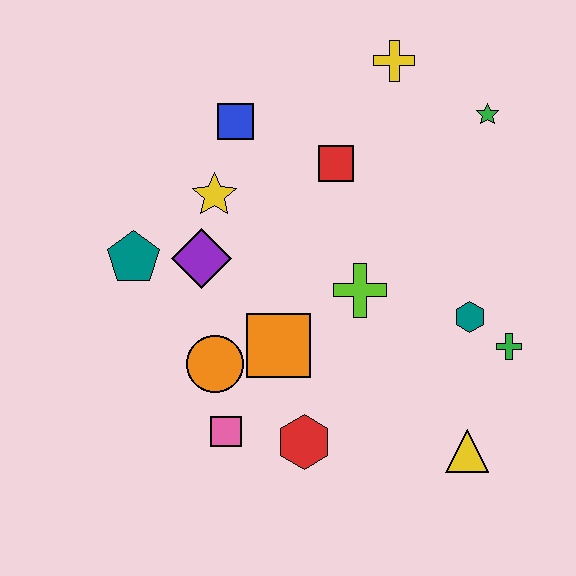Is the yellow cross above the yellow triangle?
Yes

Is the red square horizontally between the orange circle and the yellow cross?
Yes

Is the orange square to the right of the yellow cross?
No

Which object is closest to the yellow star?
The purple diamond is closest to the yellow star.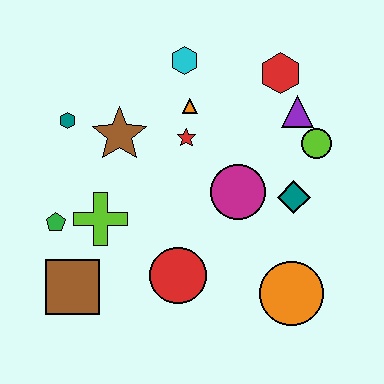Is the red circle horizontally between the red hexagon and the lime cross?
Yes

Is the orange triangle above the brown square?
Yes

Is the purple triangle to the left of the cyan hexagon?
No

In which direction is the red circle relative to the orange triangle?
The red circle is below the orange triangle.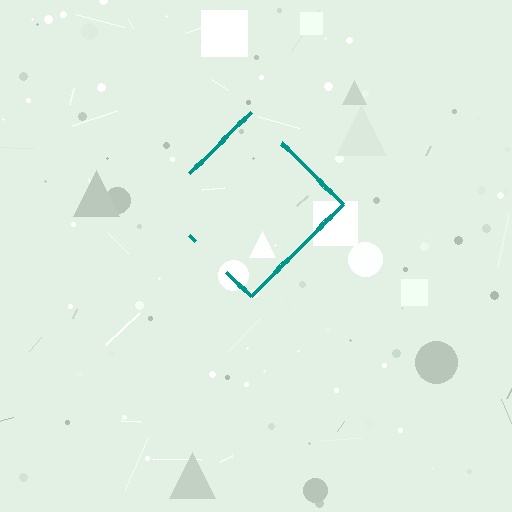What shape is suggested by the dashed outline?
The dashed outline suggests a diamond.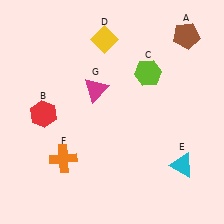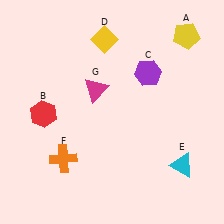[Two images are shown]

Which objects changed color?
A changed from brown to yellow. C changed from lime to purple.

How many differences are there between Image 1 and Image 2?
There are 2 differences between the two images.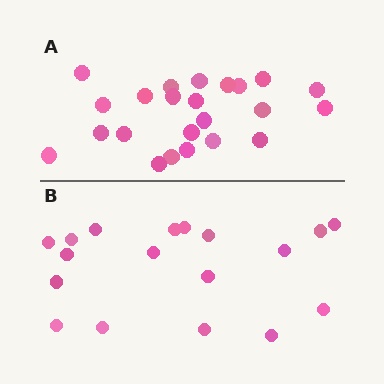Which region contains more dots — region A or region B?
Region A (the top region) has more dots.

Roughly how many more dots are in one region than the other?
Region A has about 5 more dots than region B.